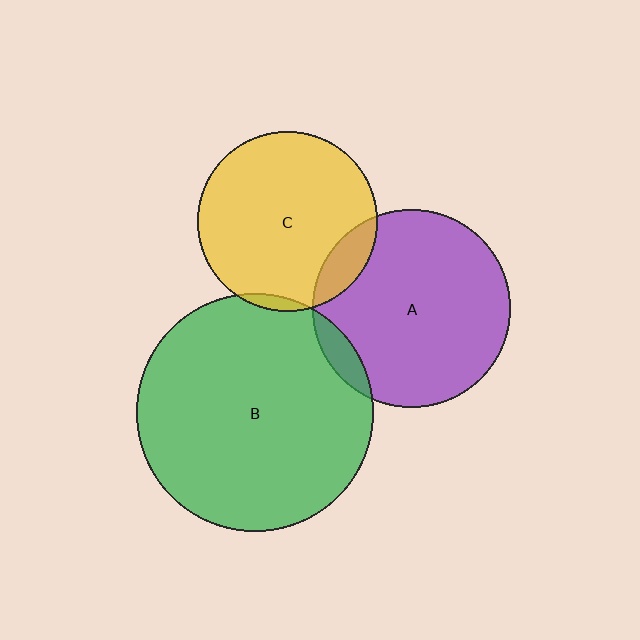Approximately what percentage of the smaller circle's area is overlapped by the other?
Approximately 10%.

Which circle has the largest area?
Circle B (green).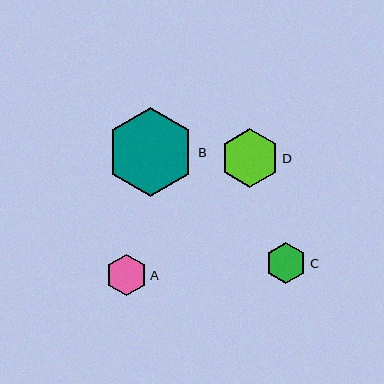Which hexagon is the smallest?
Hexagon A is the smallest with a size of approximately 41 pixels.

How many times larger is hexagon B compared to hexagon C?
Hexagon B is approximately 2.2 times the size of hexagon C.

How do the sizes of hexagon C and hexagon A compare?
Hexagon C and hexagon A are approximately the same size.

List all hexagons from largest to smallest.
From largest to smallest: B, D, C, A.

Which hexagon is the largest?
Hexagon B is the largest with a size of approximately 89 pixels.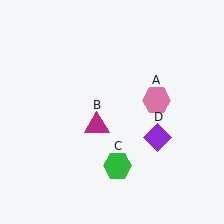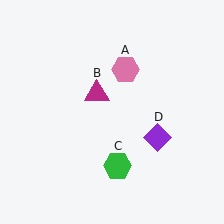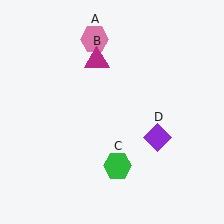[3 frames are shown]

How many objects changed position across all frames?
2 objects changed position: pink hexagon (object A), magenta triangle (object B).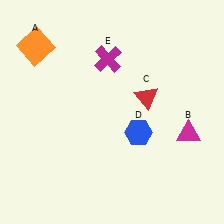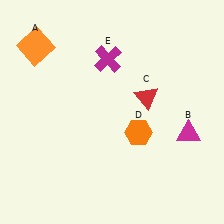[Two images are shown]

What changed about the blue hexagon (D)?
In Image 1, D is blue. In Image 2, it changed to orange.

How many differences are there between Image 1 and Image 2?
There is 1 difference between the two images.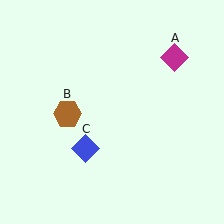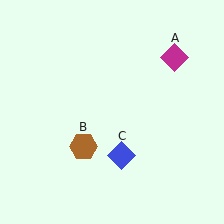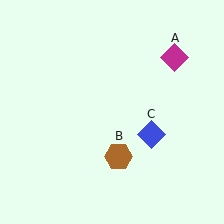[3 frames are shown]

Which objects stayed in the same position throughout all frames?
Magenta diamond (object A) remained stationary.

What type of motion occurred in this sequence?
The brown hexagon (object B), blue diamond (object C) rotated counterclockwise around the center of the scene.